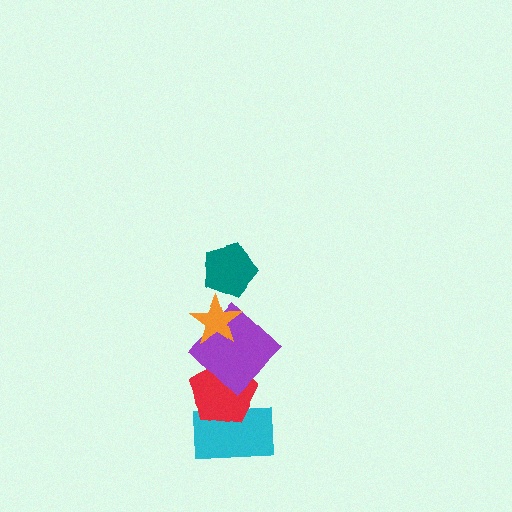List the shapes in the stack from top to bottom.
From top to bottom: the teal pentagon, the orange star, the purple diamond, the red pentagon, the cyan rectangle.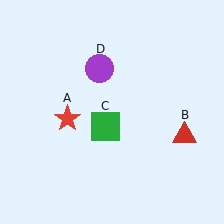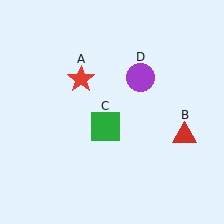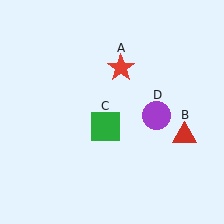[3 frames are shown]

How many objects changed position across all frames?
2 objects changed position: red star (object A), purple circle (object D).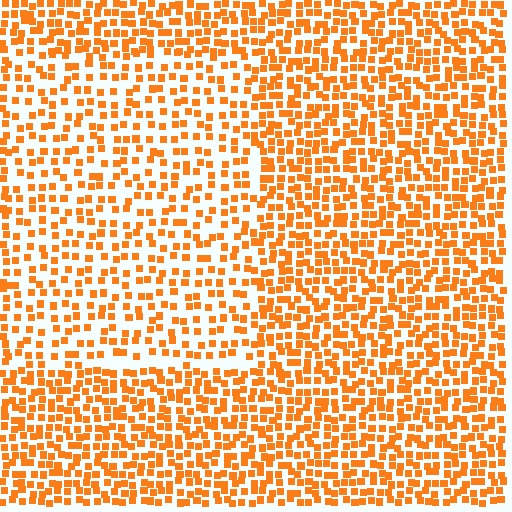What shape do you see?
I see a rectangle.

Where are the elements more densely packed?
The elements are more densely packed outside the rectangle boundary.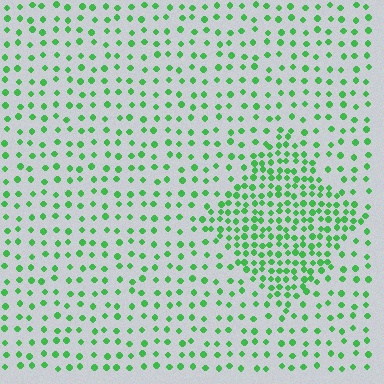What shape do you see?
I see a diamond.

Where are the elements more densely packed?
The elements are more densely packed inside the diamond boundary.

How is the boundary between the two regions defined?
The boundary is defined by a change in element density (approximately 2.2x ratio). All elements are the same color, size, and shape.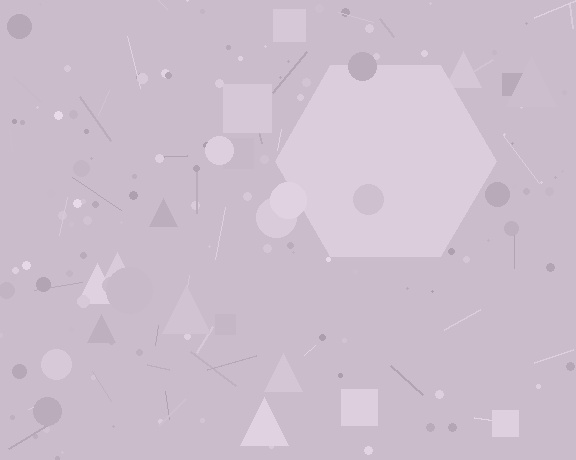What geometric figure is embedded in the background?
A hexagon is embedded in the background.